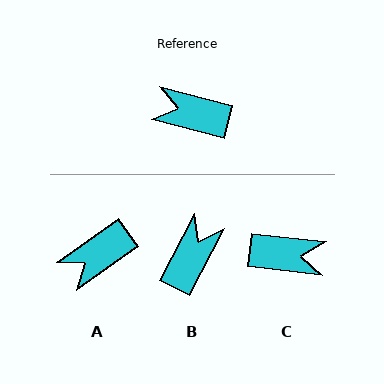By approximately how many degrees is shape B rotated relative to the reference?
Approximately 104 degrees clockwise.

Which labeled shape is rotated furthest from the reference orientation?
C, about 173 degrees away.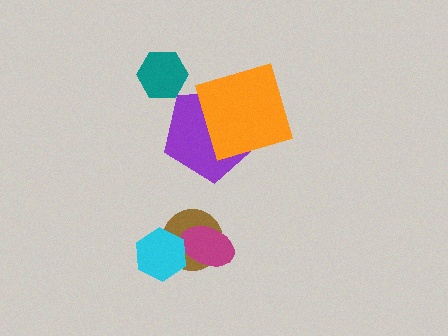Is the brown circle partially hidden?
Yes, it is partially covered by another shape.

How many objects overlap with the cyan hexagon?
2 objects overlap with the cyan hexagon.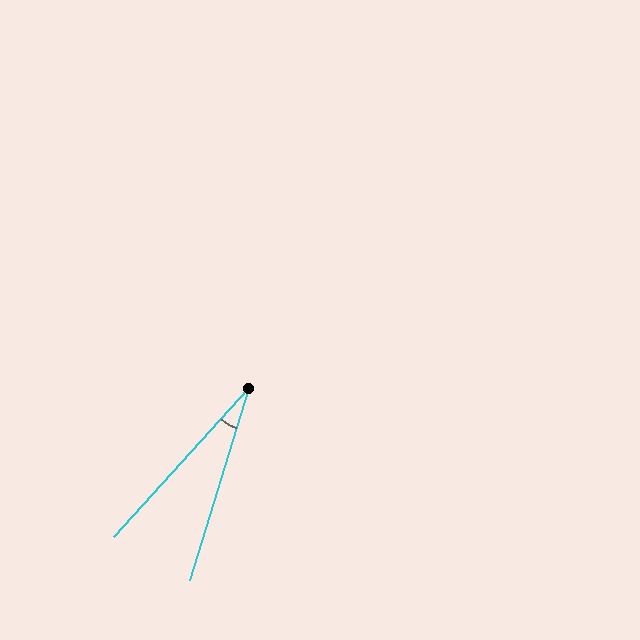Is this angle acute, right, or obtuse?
It is acute.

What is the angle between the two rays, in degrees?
Approximately 25 degrees.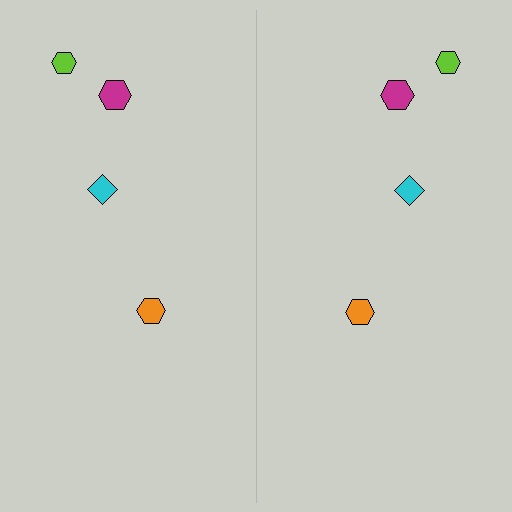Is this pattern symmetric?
Yes, this pattern has bilateral (reflection) symmetry.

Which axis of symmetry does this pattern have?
The pattern has a vertical axis of symmetry running through the center of the image.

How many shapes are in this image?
There are 8 shapes in this image.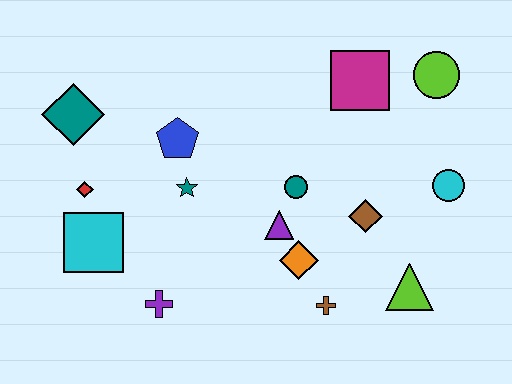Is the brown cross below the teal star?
Yes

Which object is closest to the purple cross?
The cyan square is closest to the purple cross.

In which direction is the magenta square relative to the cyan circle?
The magenta square is above the cyan circle.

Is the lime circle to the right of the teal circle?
Yes